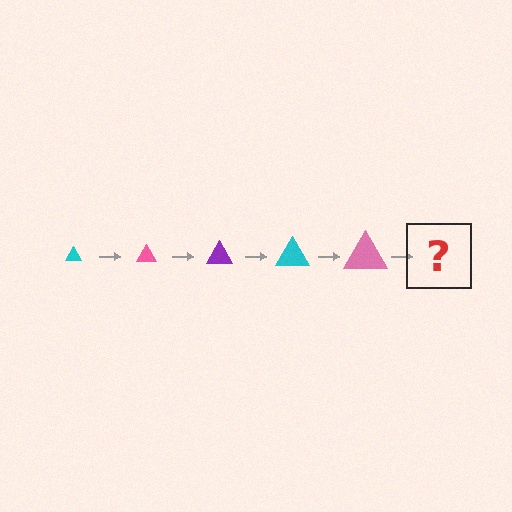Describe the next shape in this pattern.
It should be a purple triangle, larger than the previous one.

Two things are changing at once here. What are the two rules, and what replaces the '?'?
The two rules are that the triangle grows larger each step and the color cycles through cyan, pink, and purple. The '?' should be a purple triangle, larger than the previous one.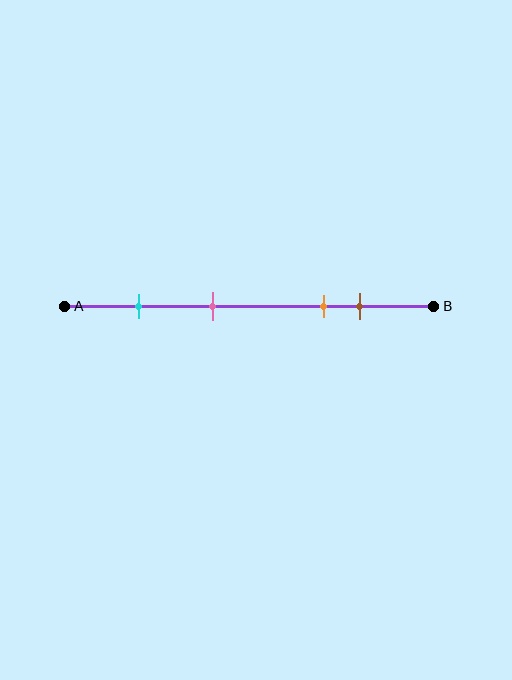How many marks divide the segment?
There are 4 marks dividing the segment.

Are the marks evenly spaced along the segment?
No, the marks are not evenly spaced.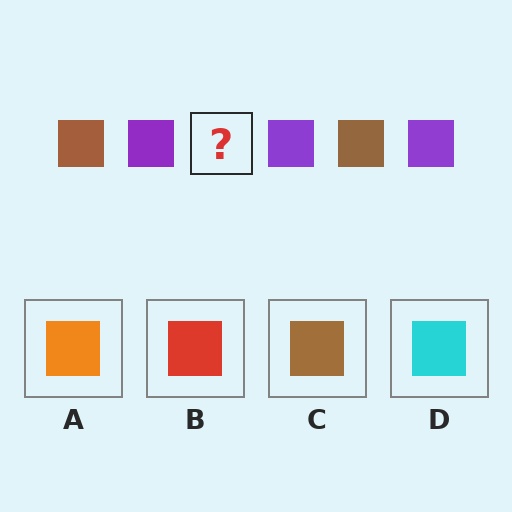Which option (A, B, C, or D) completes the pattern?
C.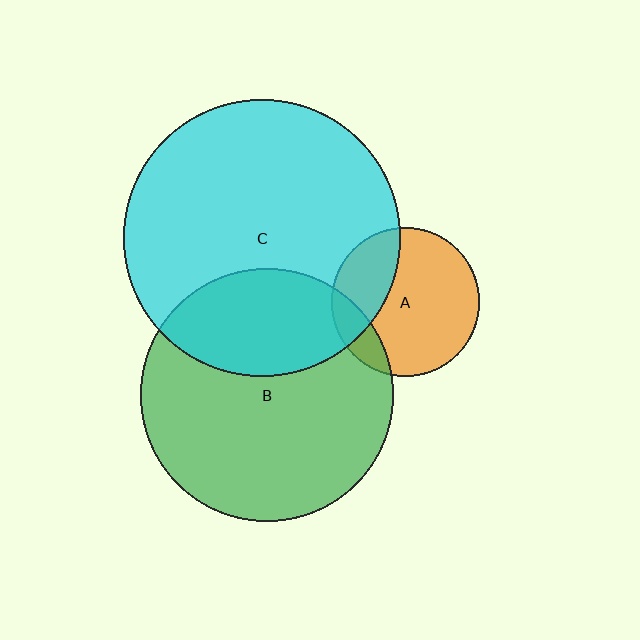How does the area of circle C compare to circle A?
Approximately 3.5 times.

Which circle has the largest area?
Circle C (cyan).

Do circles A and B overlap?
Yes.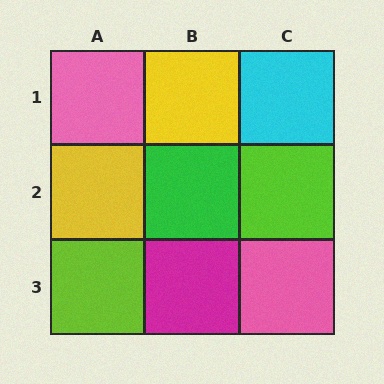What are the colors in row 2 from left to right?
Yellow, green, lime.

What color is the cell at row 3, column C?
Pink.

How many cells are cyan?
1 cell is cyan.